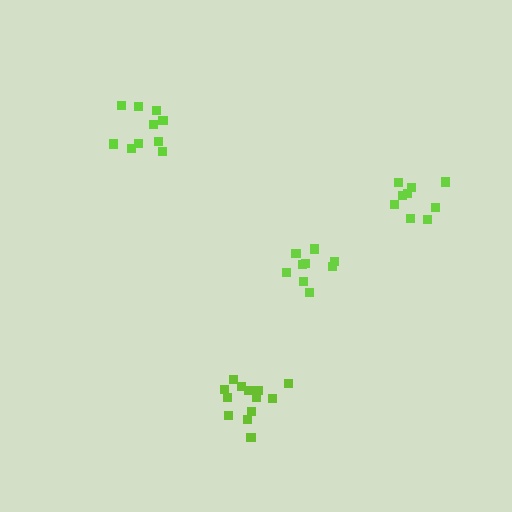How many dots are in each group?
Group 1: 13 dots, Group 2: 10 dots, Group 3: 9 dots, Group 4: 9 dots (41 total).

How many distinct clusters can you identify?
There are 4 distinct clusters.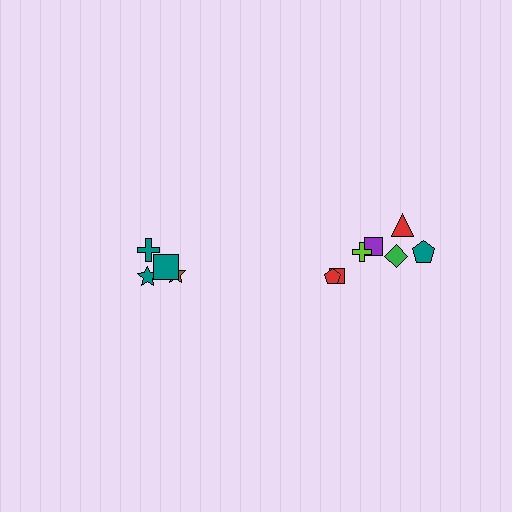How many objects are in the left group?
There are 4 objects.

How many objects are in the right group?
There are 7 objects.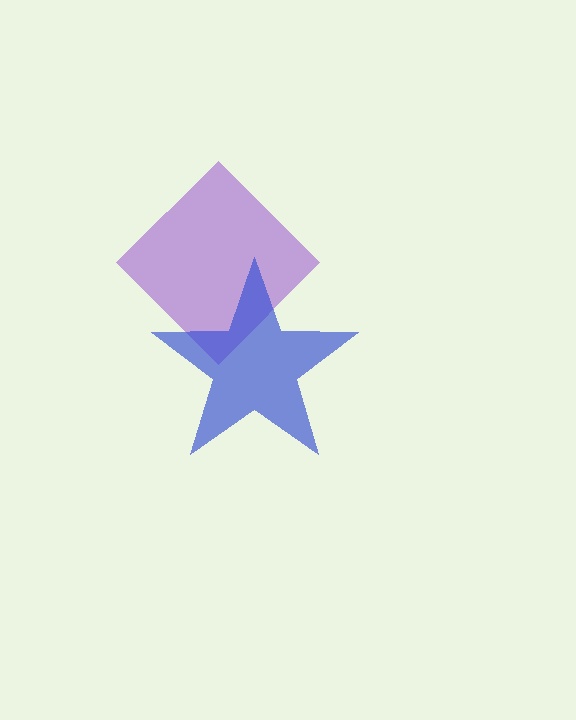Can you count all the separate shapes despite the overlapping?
Yes, there are 2 separate shapes.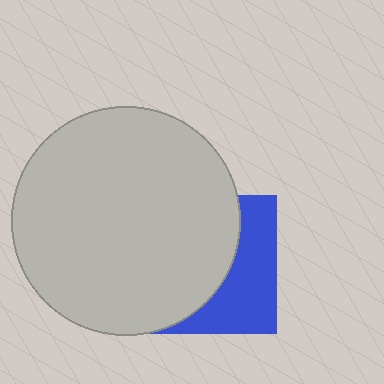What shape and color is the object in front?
The object in front is a light gray circle.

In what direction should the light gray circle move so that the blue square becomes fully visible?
The light gray circle should move left. That is the shortest direction to clear the overlap and leave the blue square fully visible.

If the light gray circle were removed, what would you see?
You would see the complete blue square.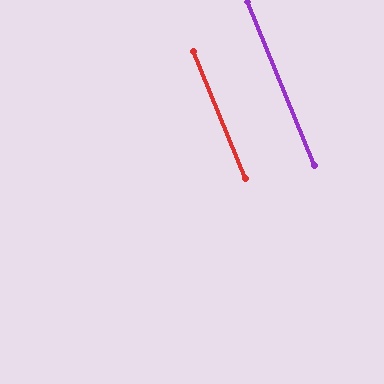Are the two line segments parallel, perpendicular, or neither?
Parallel — their directions differ by only 0.0°.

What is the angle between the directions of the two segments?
Approximately 0 degrees.